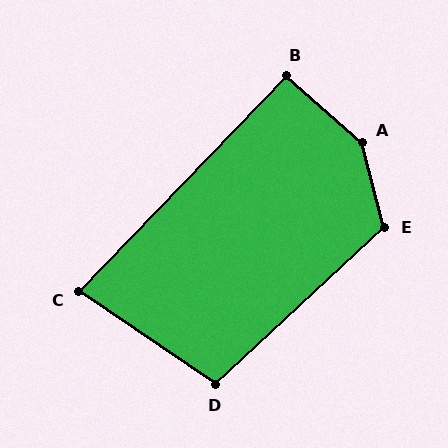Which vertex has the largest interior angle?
A, at approximately 146 degrees.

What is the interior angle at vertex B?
Approximately 93 degrees (approximately right).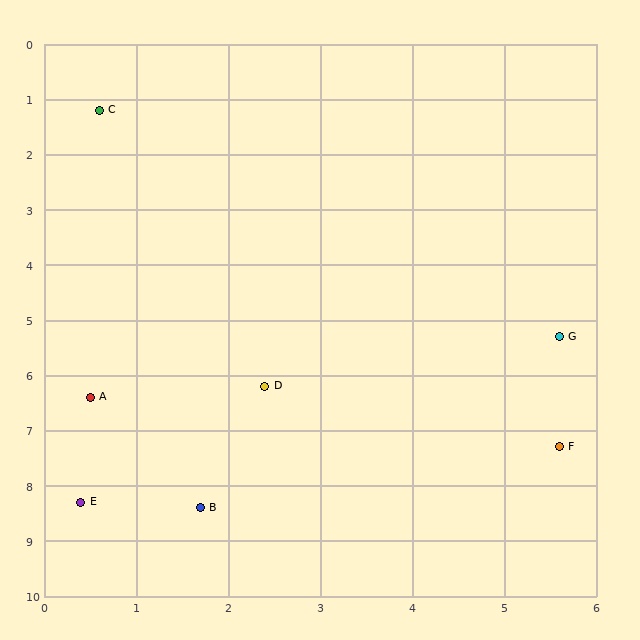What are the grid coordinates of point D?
Point D is at approximately (2.4, 6.2).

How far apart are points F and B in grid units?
Points F and B are about 4.1 grid units apart.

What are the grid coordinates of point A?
Point A is at approximately (0.5, 6.4).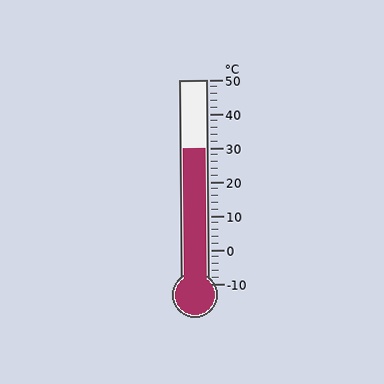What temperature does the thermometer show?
The thermometer shows approximately 30°C.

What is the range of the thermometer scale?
The thermometer scale ranges from -10°C to 50°C.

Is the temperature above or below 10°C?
The temperature is above 10°C.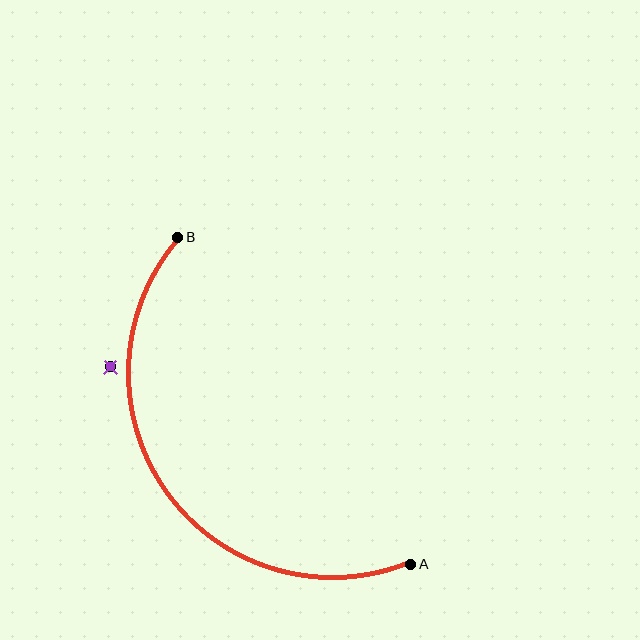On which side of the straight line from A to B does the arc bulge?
The arc bulges below and to the left of the straight line connecting A and B.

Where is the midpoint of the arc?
The arc midpoint is the point on the curve farthest from the straight line joining A and B. It sits below and to the left of that line.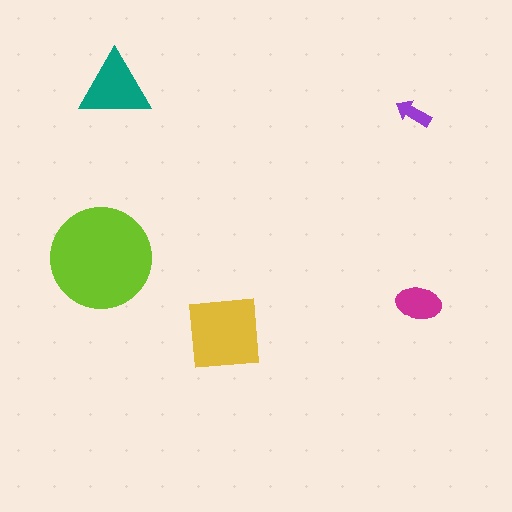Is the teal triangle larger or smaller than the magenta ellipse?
Larger.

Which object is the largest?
The lime circle.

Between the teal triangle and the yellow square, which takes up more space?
The yellow square.